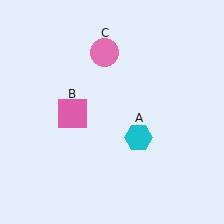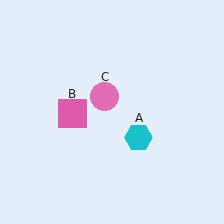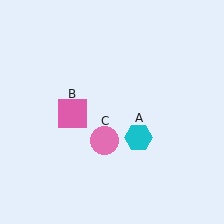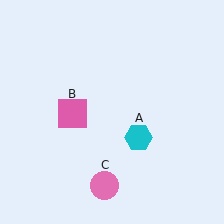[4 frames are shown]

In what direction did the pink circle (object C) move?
The pink circle (object C) moved down.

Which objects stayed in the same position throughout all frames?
Cyan hexagon (object A) and pink square (object B) remained stationary.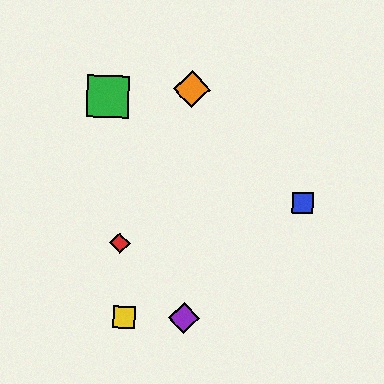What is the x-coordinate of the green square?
The green square is at x≈107.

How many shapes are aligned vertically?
2 shapes (the purple diamond, the orange diamond) are aligned vertically.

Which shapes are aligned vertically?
The purple diamond, the orange diamond are aligned vertically.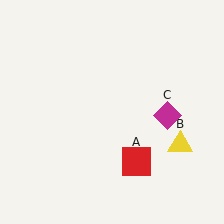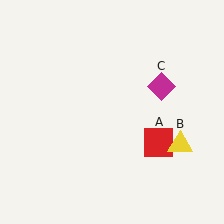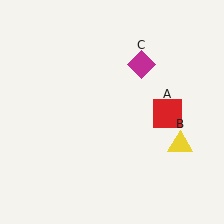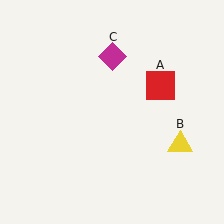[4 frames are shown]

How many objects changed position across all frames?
2 objects changed position: red square (object A), magenta diamond (object C).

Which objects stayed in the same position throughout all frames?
Yellow triangle (object B) remained stationary.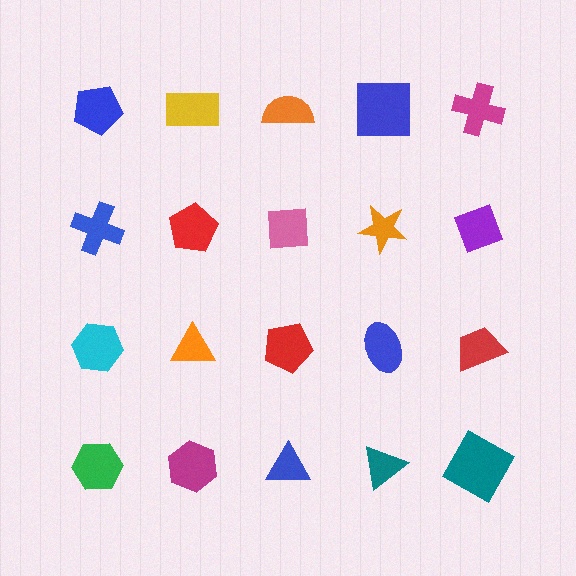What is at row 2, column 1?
A blue cross.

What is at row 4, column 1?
A green hexagon.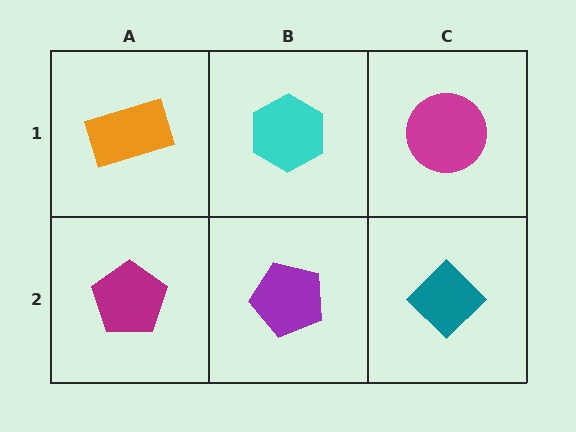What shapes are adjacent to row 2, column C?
A magenta circle (row 1, column C), a purple pentagon (row 2, column B).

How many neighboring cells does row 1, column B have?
3.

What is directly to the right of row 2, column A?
A purple pentagon.